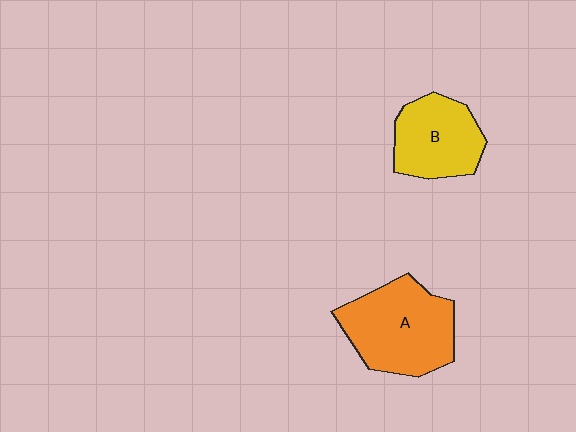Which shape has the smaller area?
Shape B (yellow).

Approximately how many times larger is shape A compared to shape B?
Approximately 1.4 times.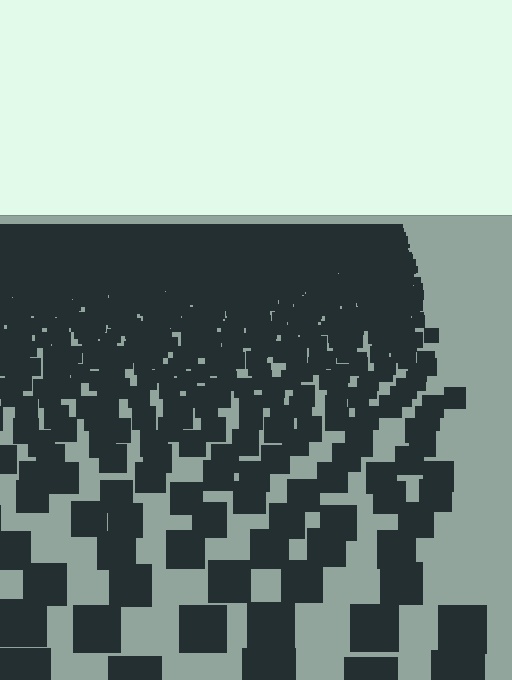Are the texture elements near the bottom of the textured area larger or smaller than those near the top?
Larger. Near the bottom, elements are closer to the viewer and appear at a bigger on-screen size.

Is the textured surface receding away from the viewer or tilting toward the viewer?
The surface is receding away from the viewer. Texture elements get smaller and denser toward the top.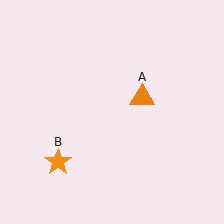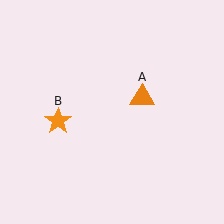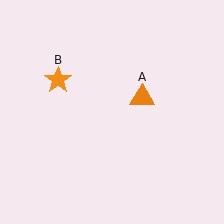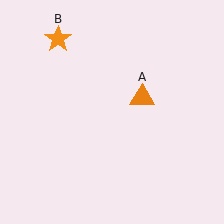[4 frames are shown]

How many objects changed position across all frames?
1 object changed position: orange star (object B).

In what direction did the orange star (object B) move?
The orange star (object B) moved up.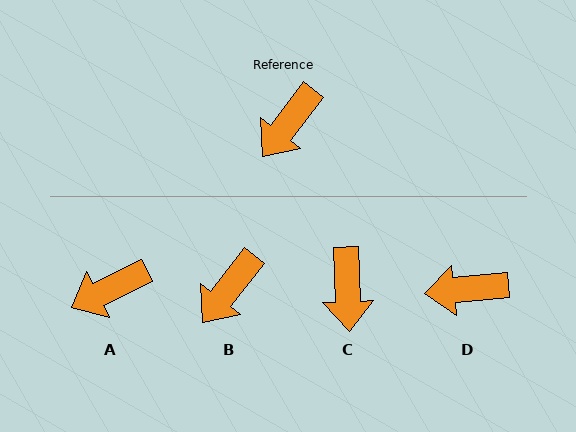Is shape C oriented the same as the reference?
No, it is off by about 40 degrees.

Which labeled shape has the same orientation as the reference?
B.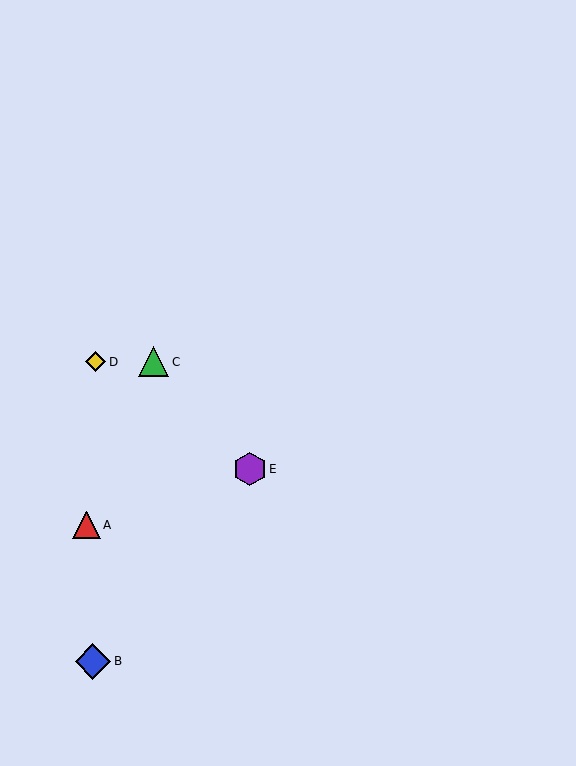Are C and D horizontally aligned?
Yes, both are at y≈362.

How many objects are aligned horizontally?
2 objects (C, D) are aligned horizontally.